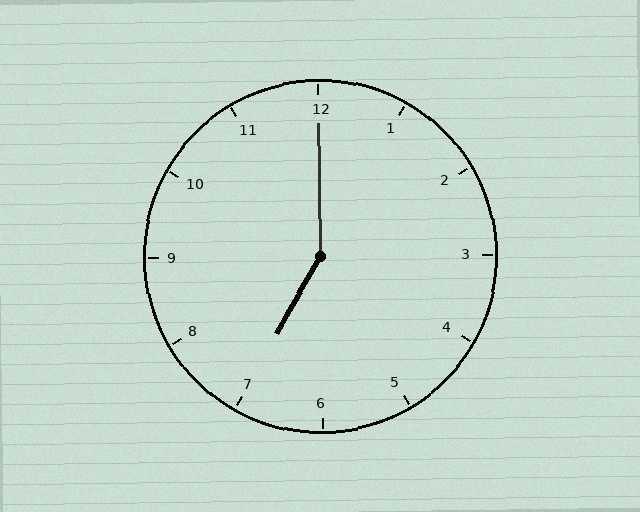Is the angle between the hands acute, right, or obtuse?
It is obtuse.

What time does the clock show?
7:00.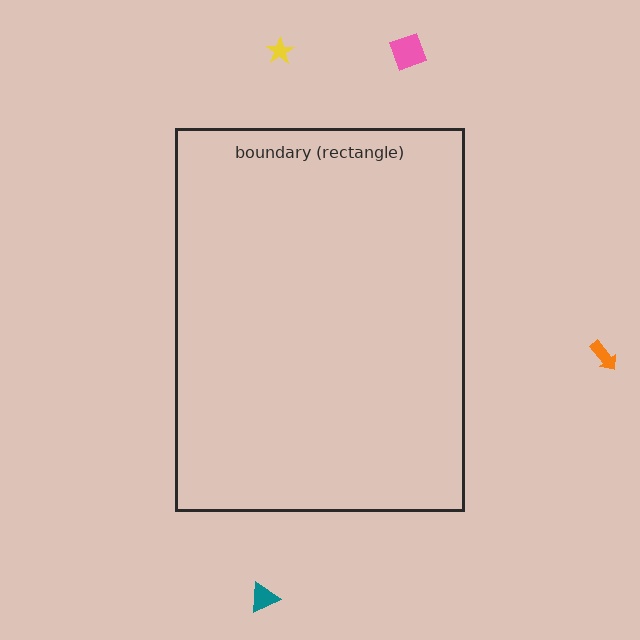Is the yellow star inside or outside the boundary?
Outside.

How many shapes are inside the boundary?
0 inside, 4 outside.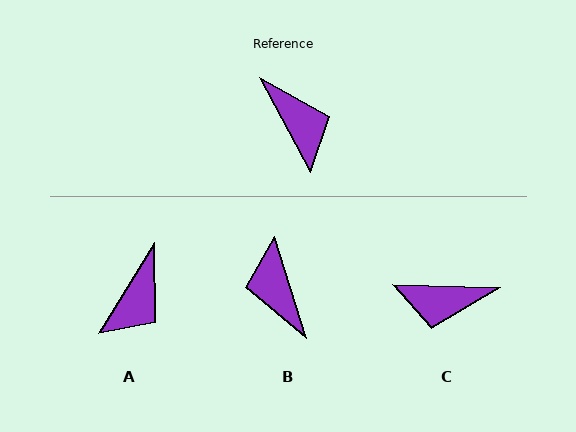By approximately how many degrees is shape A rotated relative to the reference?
Approximately 60 degrees clockwise.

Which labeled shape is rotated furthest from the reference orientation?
B, about 169 degrees away.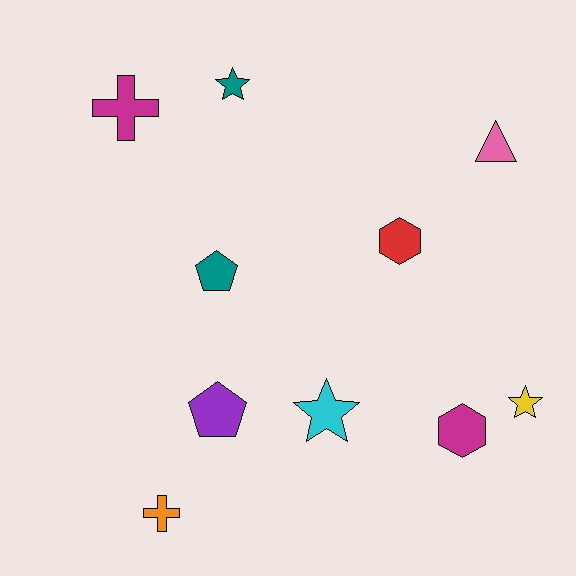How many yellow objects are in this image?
There is 1 yellow object.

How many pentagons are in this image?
There are 2 pentagons.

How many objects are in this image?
There are 10 objects.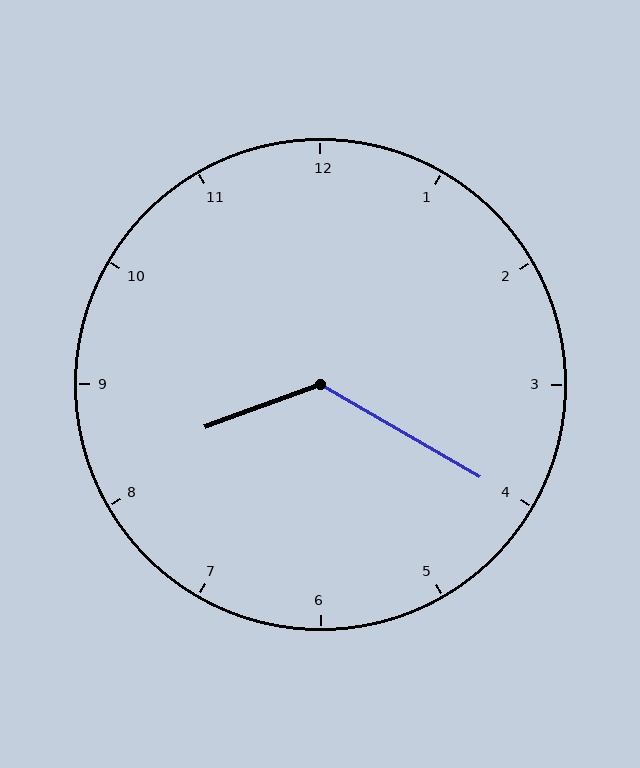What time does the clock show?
8:20.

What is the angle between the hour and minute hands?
Approximately 130 degrees.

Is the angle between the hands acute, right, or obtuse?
It is obtuse.